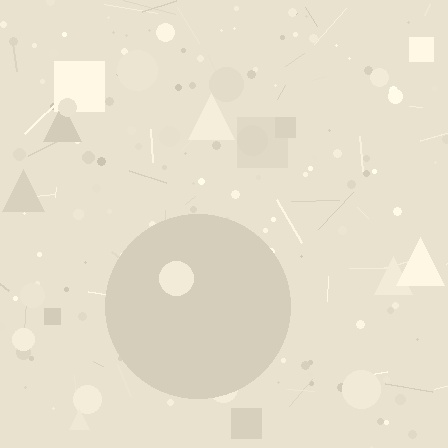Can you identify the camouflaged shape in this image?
The camouflaged shape is a circle.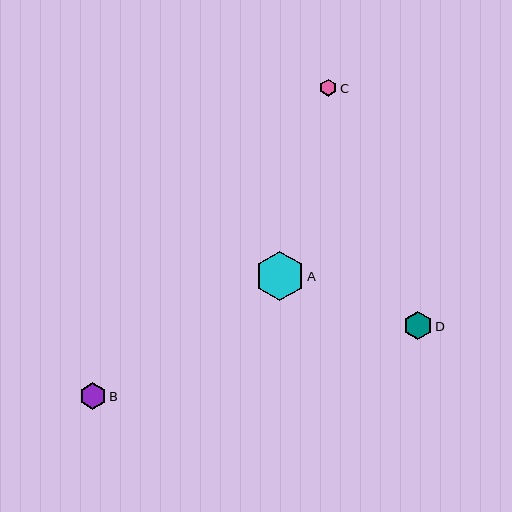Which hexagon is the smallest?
Hexagon C is the smallest with a size of approximately 17 pixels.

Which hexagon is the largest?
Hexagon A is the largest with a size of approximately 49 pixels.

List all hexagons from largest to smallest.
From largest to smallest: A, D, B, C.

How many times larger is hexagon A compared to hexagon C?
Hexagon A is approximately 2.9 times the size of hexagon C.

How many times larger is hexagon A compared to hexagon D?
Hexagon A is approximately 1.7 times the size of hexagon D.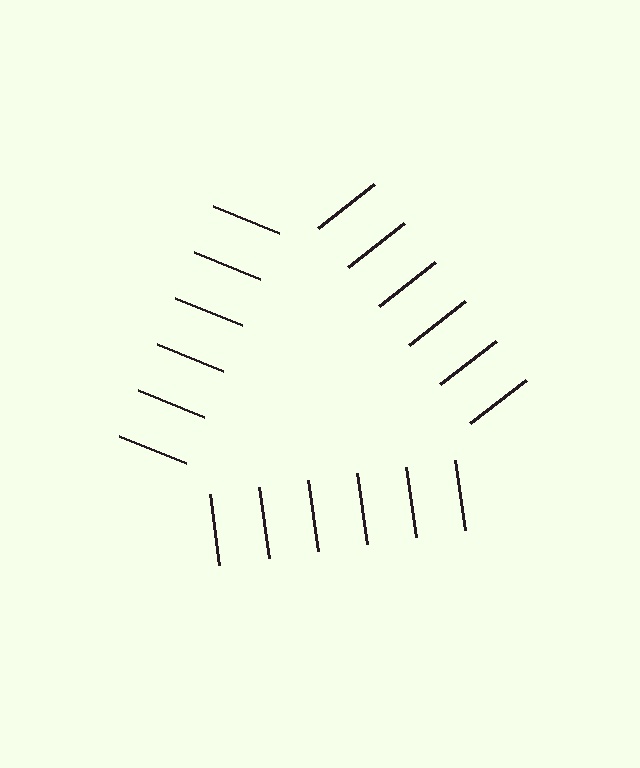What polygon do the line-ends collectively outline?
An illusory triangle — the line segments terminate on its edges but no continuous stroke is drawn.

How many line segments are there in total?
18 — 6 along each of the 3 edges.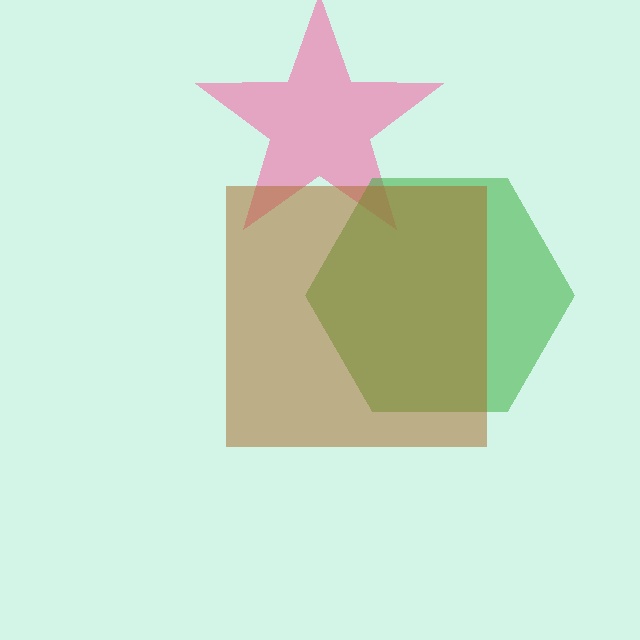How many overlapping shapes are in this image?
There are 3 overlapping shapes in the image.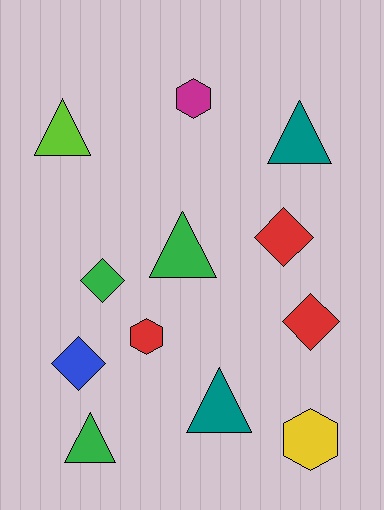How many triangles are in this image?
There are 5 triangles.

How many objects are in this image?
There are 12 objects.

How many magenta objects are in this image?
There is 1 magenta object.